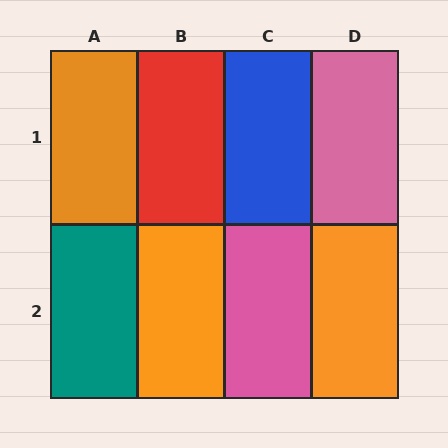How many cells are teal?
1 cell is teal.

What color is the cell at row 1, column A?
Orange.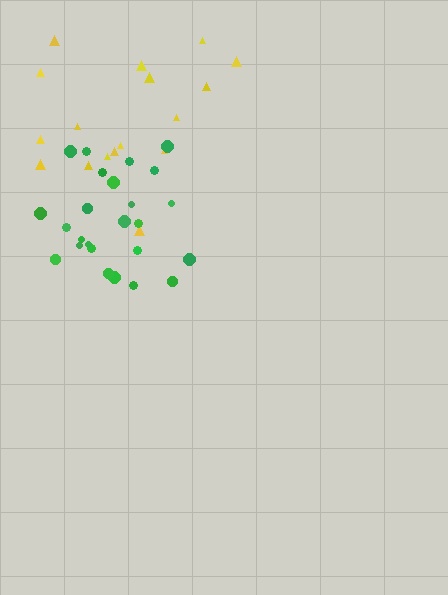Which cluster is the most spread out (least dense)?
Yellow.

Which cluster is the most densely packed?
Green.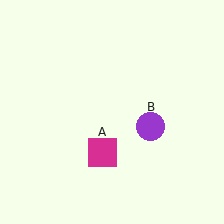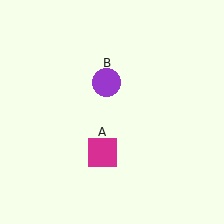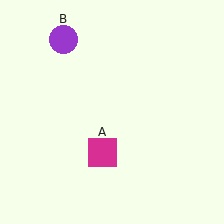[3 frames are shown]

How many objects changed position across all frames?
1 object changed position: purple circle (object B).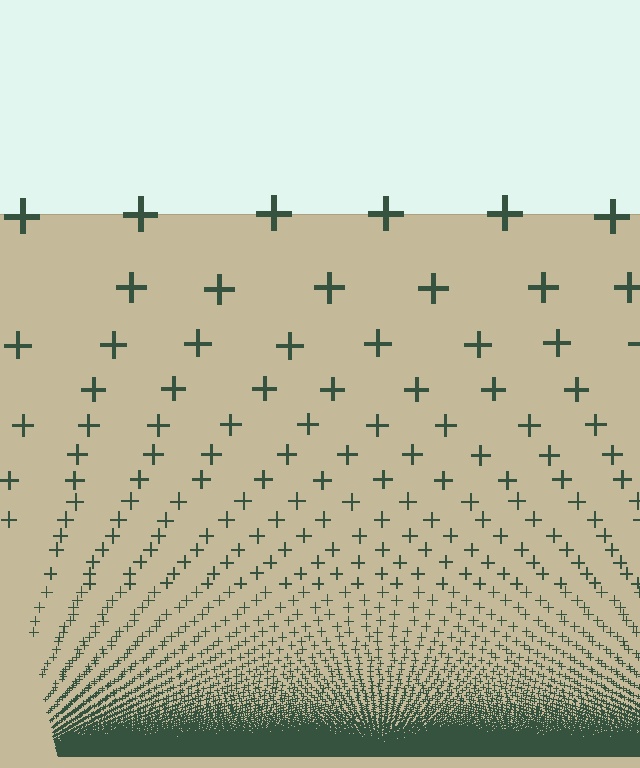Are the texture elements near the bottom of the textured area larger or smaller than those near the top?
Smaller. The gradient is inverted — elements near the bottom are smaller and denser.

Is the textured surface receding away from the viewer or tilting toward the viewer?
The surface appears to tilt toward the viewer. Texture elements get larger and sparser toward the top.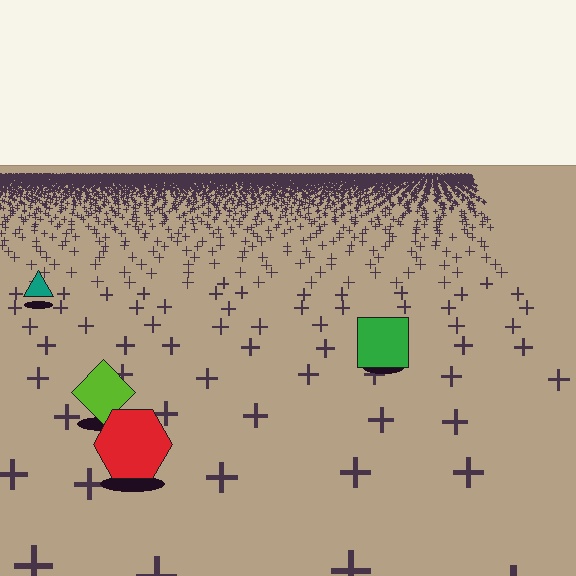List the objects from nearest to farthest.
From nearest to farthest: the red hexagon, the lime diamond, the green square, the teal triangle.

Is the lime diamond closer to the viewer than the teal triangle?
Yes. The lime diamond is closer — you can tell from the texture gradient: the ground texture is coarser near it.